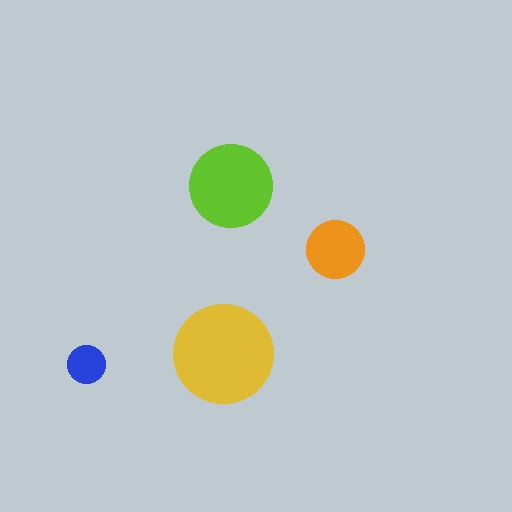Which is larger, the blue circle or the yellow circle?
The yellow one.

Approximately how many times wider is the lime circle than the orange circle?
About 1.5 times wider.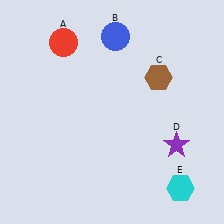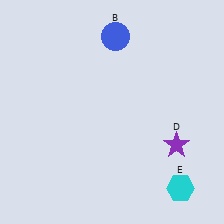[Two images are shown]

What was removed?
The brown hexagon (C), the red circle (A) were removed in Image 2.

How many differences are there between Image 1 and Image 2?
There are 2 differences between the two images.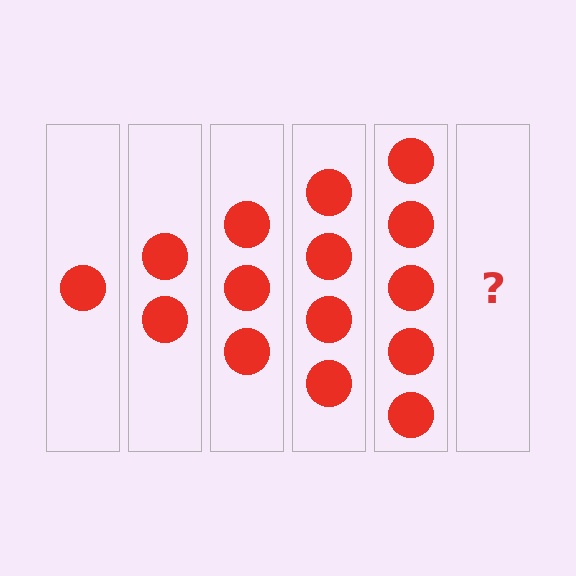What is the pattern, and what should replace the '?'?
The pattern is that each step adds one more circle. The '?' should be 6 circles.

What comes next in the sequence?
The next element should be 6 circles.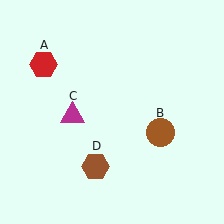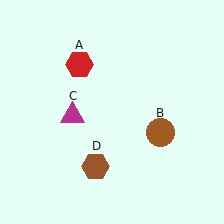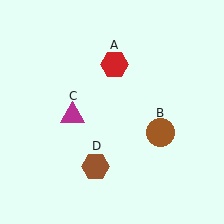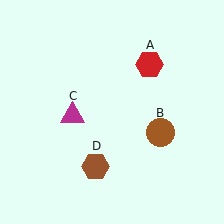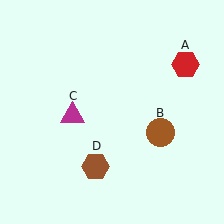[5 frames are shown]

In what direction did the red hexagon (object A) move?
The red hexagon (object A) moved right.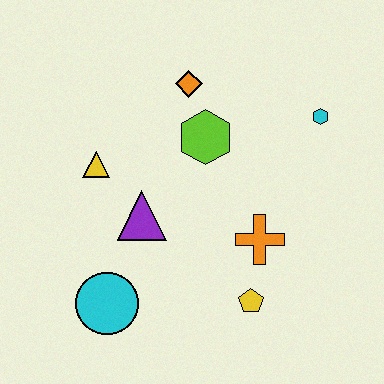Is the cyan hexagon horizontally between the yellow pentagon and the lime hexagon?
No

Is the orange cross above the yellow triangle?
No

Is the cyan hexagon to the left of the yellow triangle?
No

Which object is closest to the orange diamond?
The lime hexagon is closest to the orange diamond.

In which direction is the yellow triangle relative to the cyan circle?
The yellow triangle is above the cyan circle.